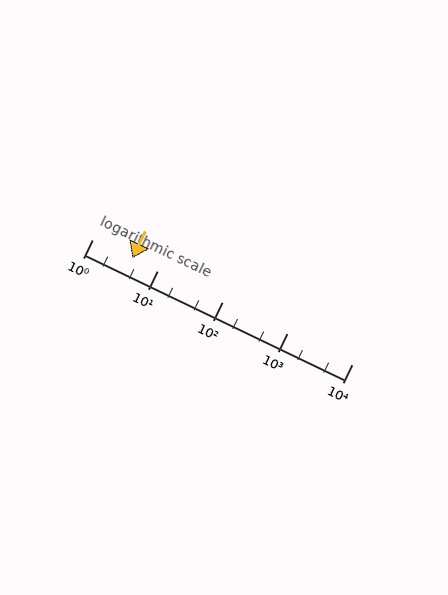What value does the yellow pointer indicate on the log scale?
The pointer indicates approximately 4.2.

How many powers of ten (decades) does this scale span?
The scale spans 4 decades, from 1 to 10000.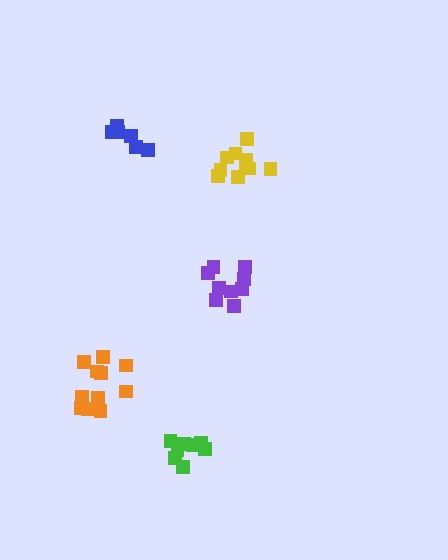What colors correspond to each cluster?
The clusters are colored: purple, green, orange, yellow, blue.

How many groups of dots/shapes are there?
There are 5 groups.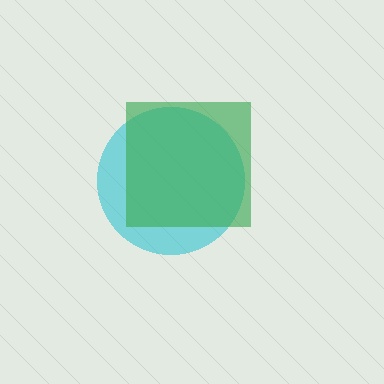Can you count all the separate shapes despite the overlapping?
Yes, there are 2 separate shapes.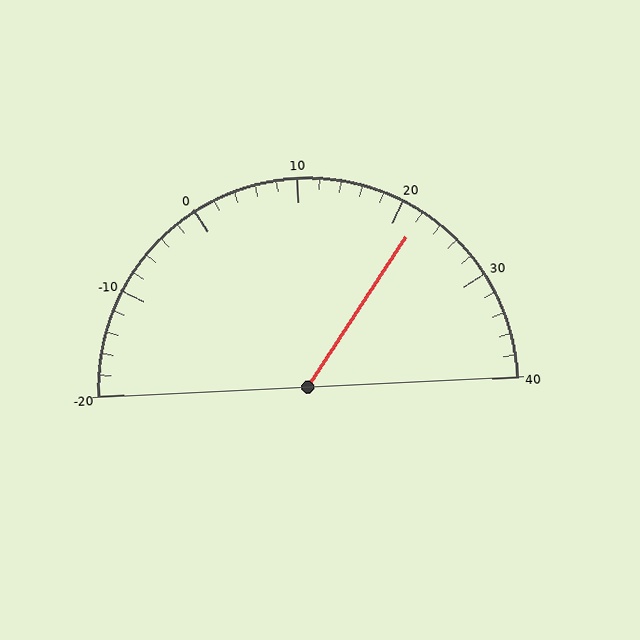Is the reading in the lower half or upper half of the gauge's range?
The reading is in the upper half of the range (-20 to 40).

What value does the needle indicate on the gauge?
The needle indicates approximately 22.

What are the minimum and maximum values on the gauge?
The gauge ranges from -20 to 40.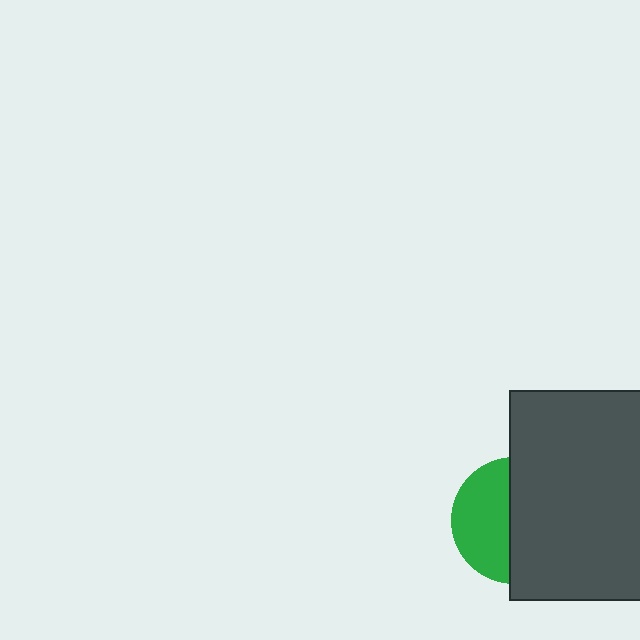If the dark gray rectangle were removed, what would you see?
You would see the complete green circle.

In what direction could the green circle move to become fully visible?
The green circle could move left. That would shift it out from behind the dark gray rectangle entirely.